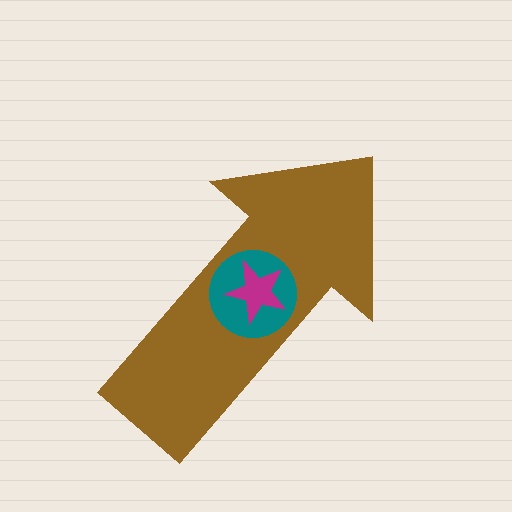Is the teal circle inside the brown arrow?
Yes.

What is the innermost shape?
The magenta star.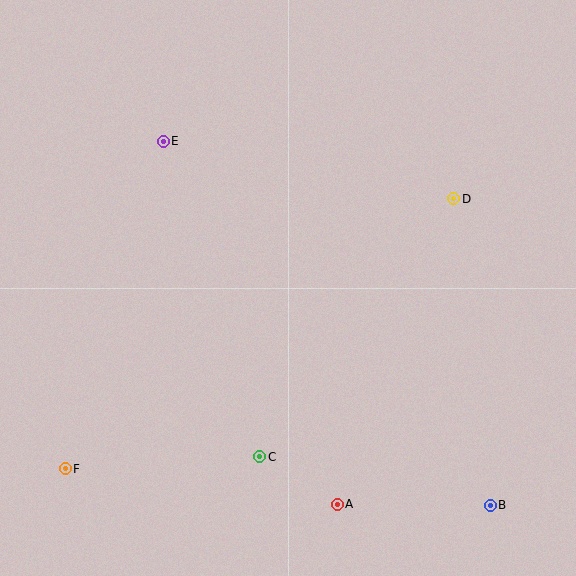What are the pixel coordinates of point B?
Point B is at (490, 505).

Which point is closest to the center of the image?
Point C at (260, 457) is closest to the center.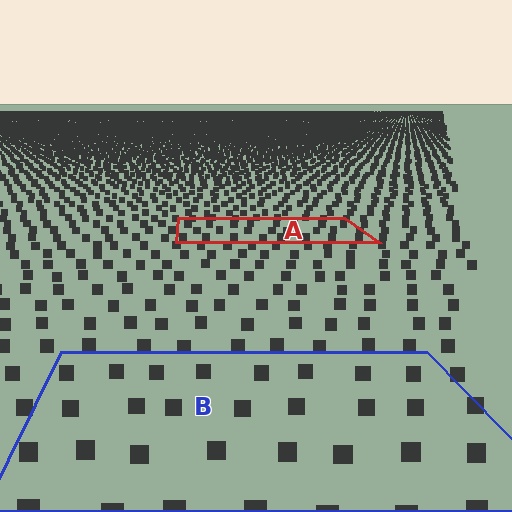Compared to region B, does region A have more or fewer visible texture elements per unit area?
Region A has more texture elements per unit area — they are packed more densely because it is farther away.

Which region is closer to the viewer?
Region B is closer. The texture elements there are larger and more spread out.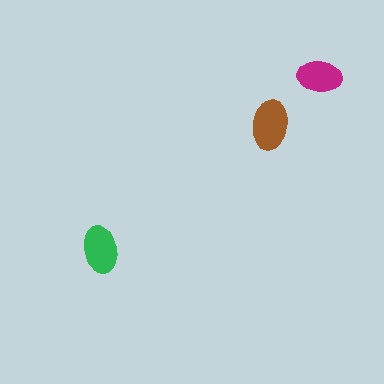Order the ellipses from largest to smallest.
the brown one, the green one, the magenta one.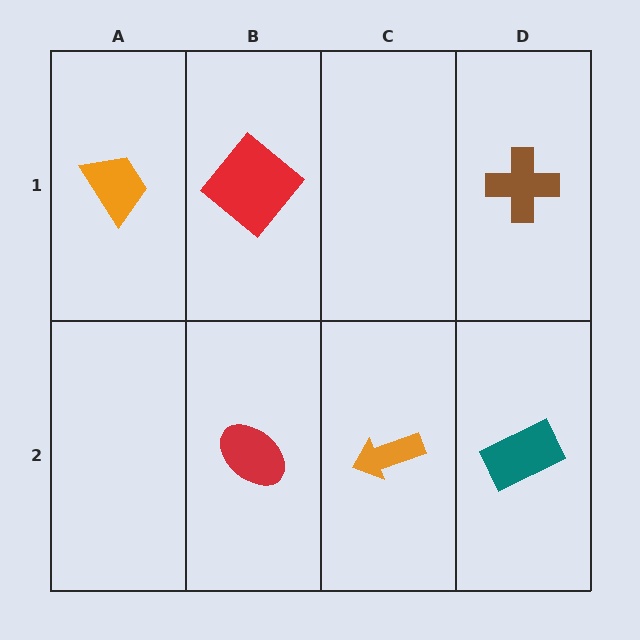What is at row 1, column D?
A brown cross.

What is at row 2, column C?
An orange arrow.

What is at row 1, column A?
An orange trapezoid.